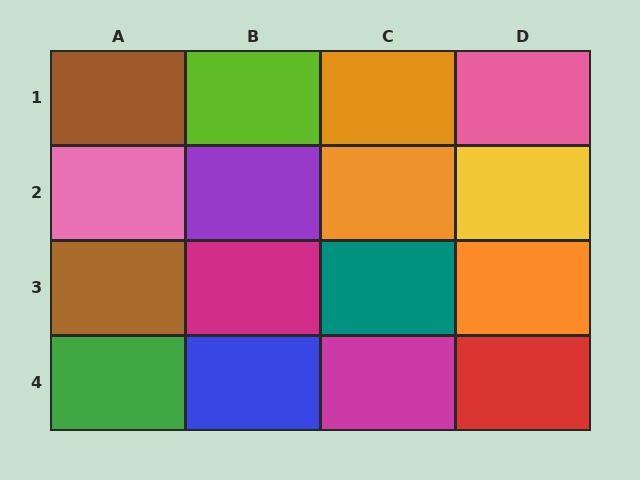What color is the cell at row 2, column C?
Orange.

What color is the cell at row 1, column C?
Orange.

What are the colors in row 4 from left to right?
Green, blue, magenta, red.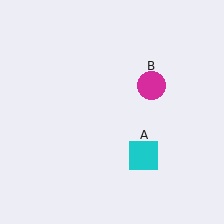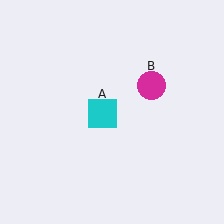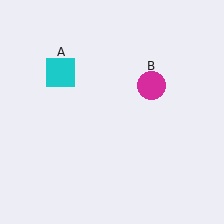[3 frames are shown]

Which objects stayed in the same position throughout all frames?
Magenta circle (object B) remained stationary.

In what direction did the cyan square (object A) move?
The cyan square (object A) moved up and to the left.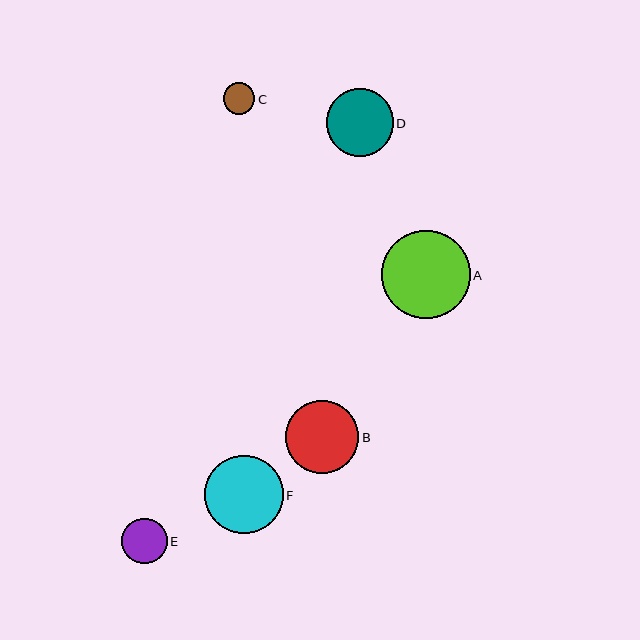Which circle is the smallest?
Circle C is the smallest with a size of approximately 31 pixels.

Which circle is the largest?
Circle A is the largest with a size of approximately 88 pixels.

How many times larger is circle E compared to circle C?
Circle E is approximately 1.4 times the size of circle C.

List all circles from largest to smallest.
From largest to smallest: A, F, B, D, E, C.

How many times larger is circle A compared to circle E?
Circle A is approximately 2.0 times the size of circle E.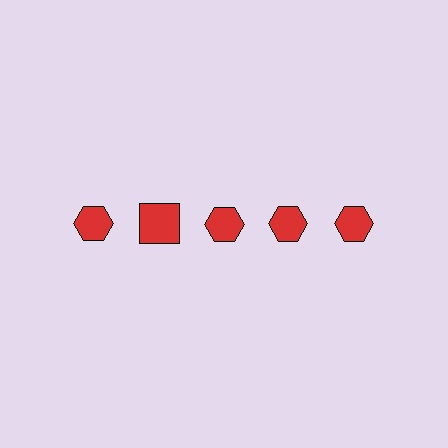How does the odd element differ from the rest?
It has a different shape: square instead of hexagon.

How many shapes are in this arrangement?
There are 5 shapes arranged in a grid pattern.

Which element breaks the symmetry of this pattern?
The red square in the top row, second from left column breaks the symmetry. All other shapes are red hexagons.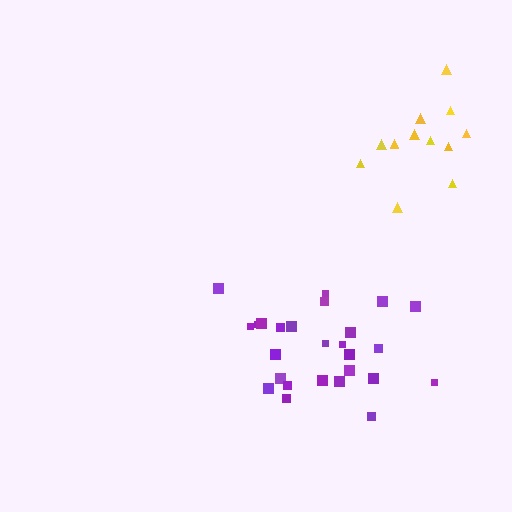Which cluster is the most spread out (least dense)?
Yellow.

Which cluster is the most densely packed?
Purple.